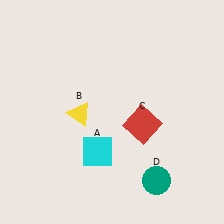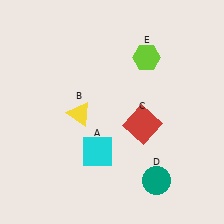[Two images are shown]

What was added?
A lime hexagon (E) was added in Image 2.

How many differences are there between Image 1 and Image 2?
There is 1 difference between the two images.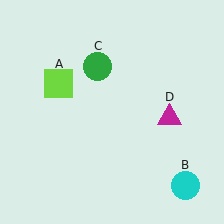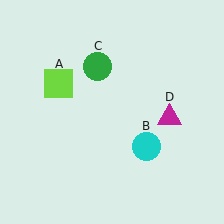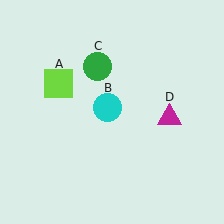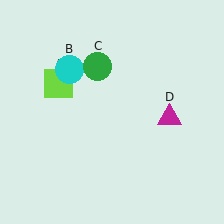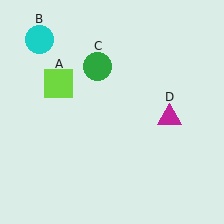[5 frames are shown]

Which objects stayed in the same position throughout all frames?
Lime square (object A) and green circle (object C) and magenta triangle (object D) remained stationary.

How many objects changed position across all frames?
1 object changed position: cyan circle (object B).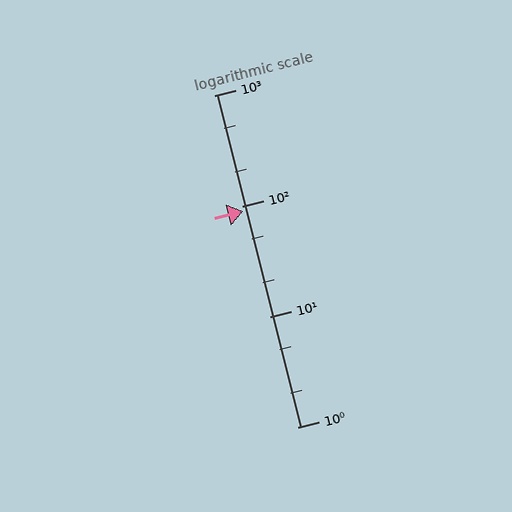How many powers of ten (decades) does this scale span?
The scale spans 3 decades, from 1 to 1000.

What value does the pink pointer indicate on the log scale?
The pointer indicates approximately 89.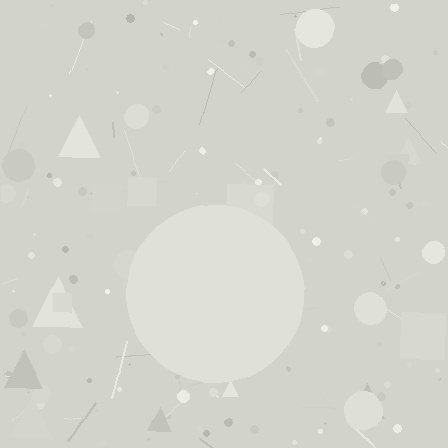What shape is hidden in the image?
A circle is hidden in the image.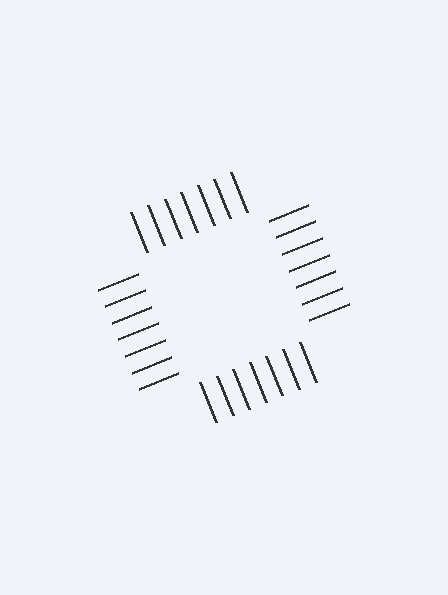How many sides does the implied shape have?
4 sides — the line-ends trace a square.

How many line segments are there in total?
28 — 7 along each of the 4 edges.